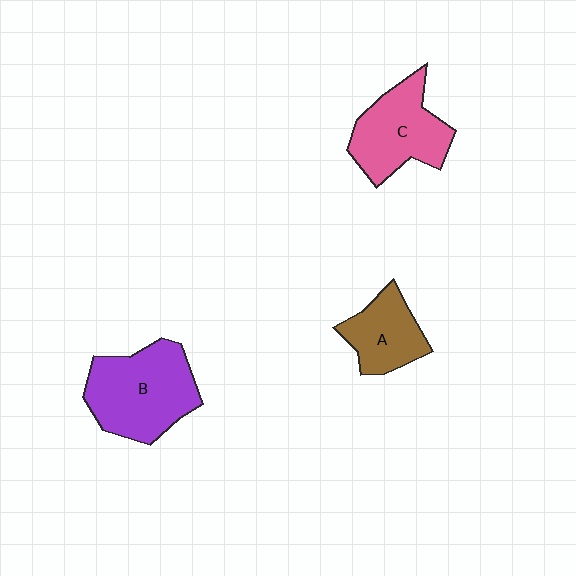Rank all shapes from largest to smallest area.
From largest to smallest: B (purple), C (pink), A (brown).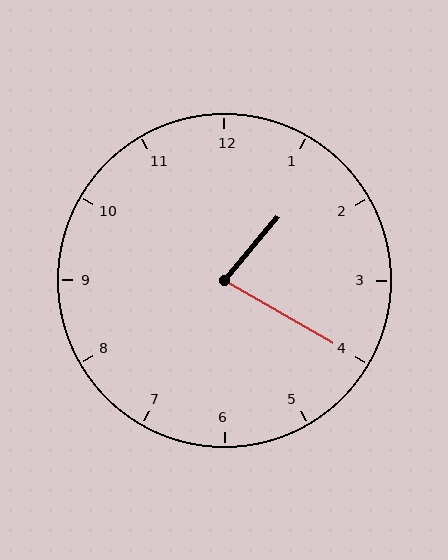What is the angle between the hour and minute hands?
Approximately 80 degrees.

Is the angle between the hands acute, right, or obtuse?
It is acute.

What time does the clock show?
1:20.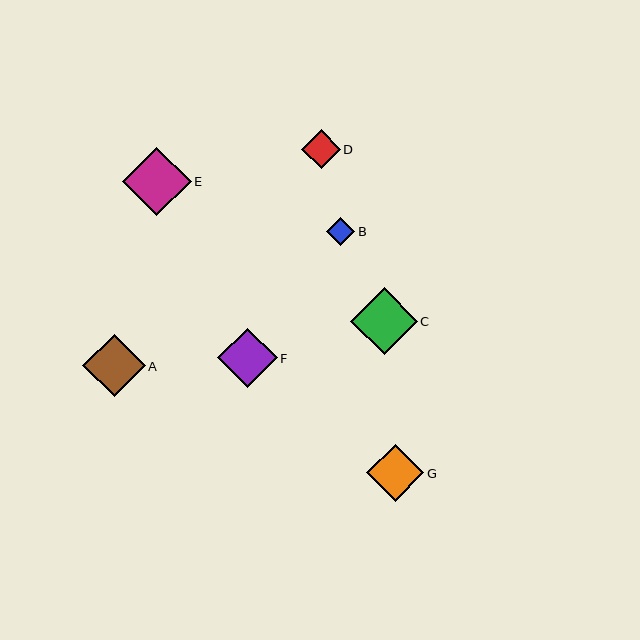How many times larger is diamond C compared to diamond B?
Diamond C is approximately 2.4 times the size of diamond B.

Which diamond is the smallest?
Diamond B is the smallest with a size of approximately 28 pixels.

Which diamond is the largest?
Diamond E is the largest with a size of approximately 69 pixels.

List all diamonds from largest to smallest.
From largest to smallest: E, C, A, F, G, D, B.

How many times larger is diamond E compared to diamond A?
Diamond E is approximately 1.1 times the size of diamond A.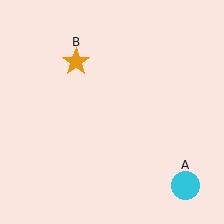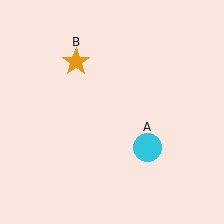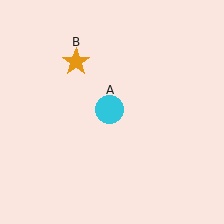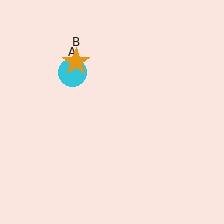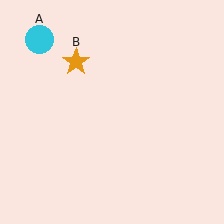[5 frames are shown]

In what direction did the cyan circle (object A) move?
The cyan circle (object A) moved up and to the left.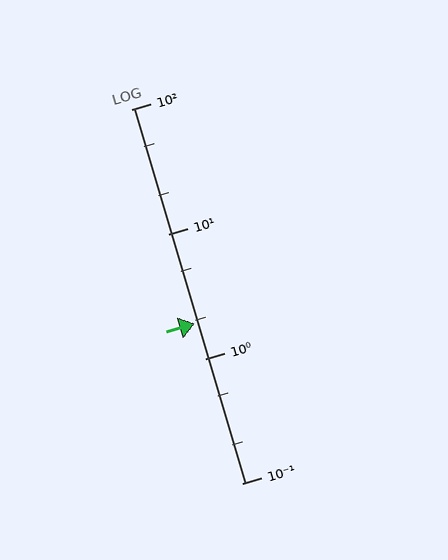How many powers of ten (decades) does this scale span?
The scale spans 3 decades, from 0.1 to 100.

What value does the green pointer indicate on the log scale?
The pointer indicates approximately 1.9.